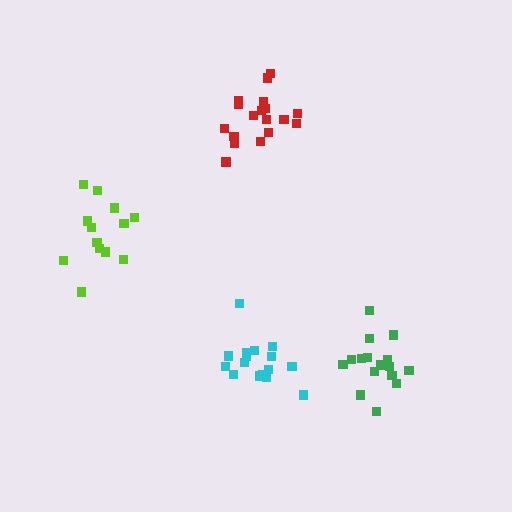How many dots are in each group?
Group 1: 16 dots, Group 2: 18 dots, Group 3: 13 dots, Group 4: 16 dots (63 total).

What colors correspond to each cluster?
The clusters are colored: green, red, lime, cyan.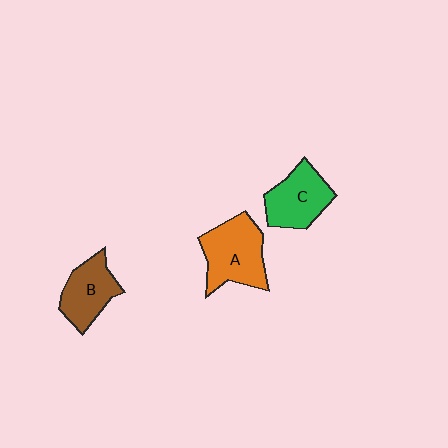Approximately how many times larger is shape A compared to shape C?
Approximately 1.2 times.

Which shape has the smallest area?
Shape B (brown).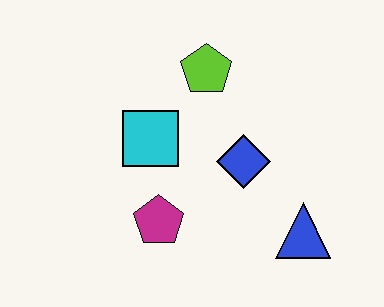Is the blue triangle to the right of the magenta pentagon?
Yes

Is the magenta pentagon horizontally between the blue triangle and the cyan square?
Yes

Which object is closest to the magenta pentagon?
The cyan square is closest to the magenta pentagon.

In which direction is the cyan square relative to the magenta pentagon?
The cyan square is above the magenta pentagon.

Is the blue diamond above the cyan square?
No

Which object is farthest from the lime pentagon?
The blue triangle is farthest from the lime pentagon.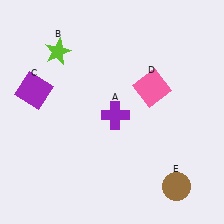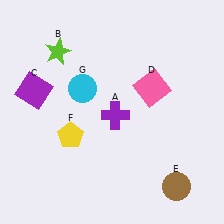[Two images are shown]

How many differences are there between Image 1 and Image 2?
There are 2 differences between the two images.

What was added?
A yellow pentagon (F), a cyan circle (G) were added in Image 2.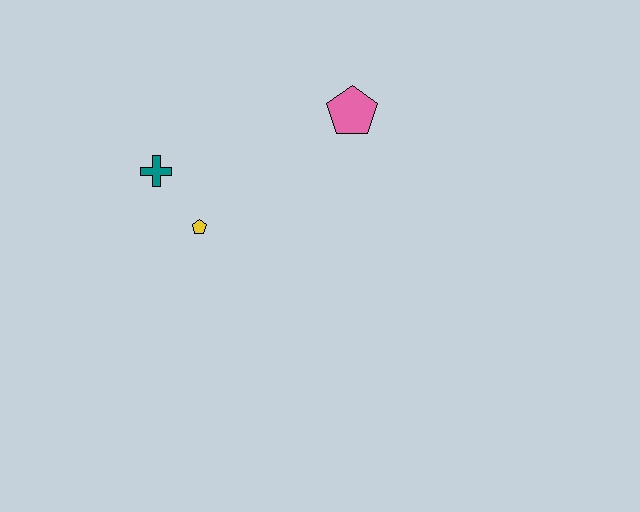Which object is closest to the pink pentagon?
The yellow pentagon is closest to the pink pentagon.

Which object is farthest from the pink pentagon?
The teal cross is farthest from the pink pentagon.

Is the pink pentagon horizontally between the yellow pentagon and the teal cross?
No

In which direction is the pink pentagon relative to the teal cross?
The pink pentagon is to the right of the teal cross.